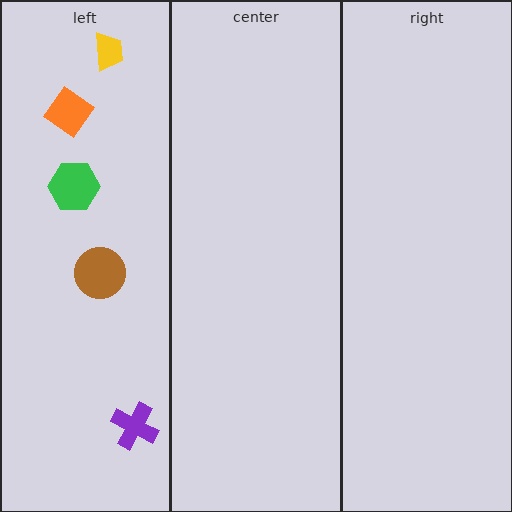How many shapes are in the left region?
5.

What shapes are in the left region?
The orange diamond, the purple cross, the green hexagon, the yellow trapezoid, the brown circle.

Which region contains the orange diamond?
The left region.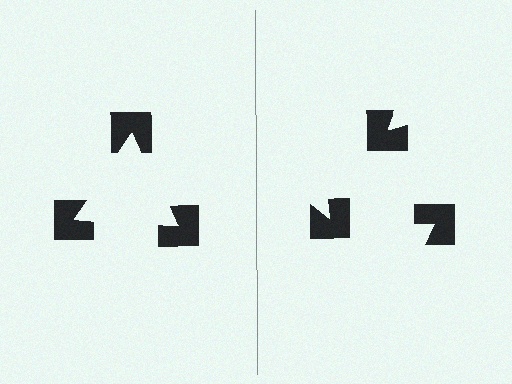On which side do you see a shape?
An illusory triangle appears on the left side. On the right side the wedge cuts are rotated, so no coherent shape forms.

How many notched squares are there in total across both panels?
6 — 3 on each side.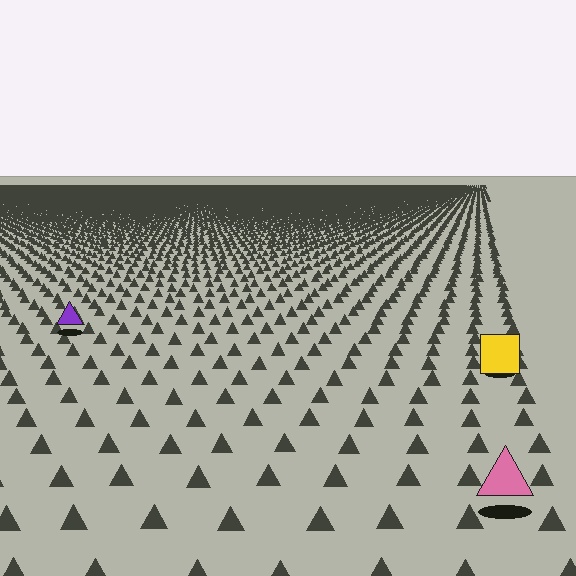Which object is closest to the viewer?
The pink triangle is closest. The texture marks near it are larger and more spread out.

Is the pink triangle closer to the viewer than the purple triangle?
Yes. The pink triangle is closer — you can tell from the texture gradient: the ground texture is coarser near it.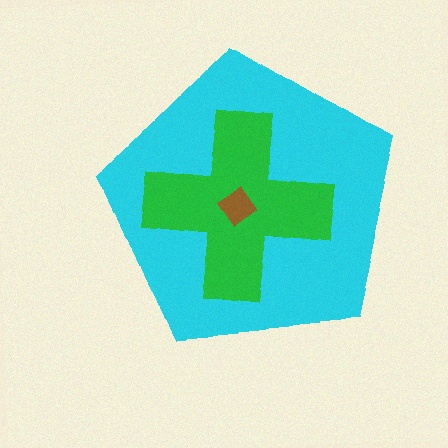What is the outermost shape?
The cyan pentagon.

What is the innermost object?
The brown diamond.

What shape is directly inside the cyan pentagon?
The green cross.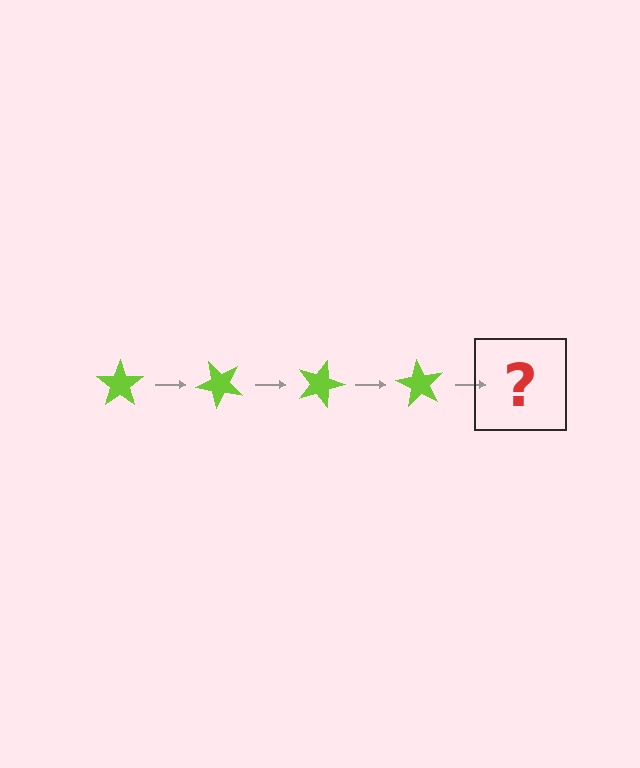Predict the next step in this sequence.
The next step is a lime star rotated 180 degrees.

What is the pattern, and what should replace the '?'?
The pattern is that the star rotates 45 degrees each step. The '?' should be a lime star rotated 180 degrees.